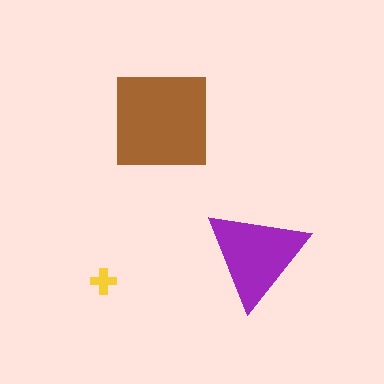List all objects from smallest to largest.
The yellow cross, the purple triangle, the brown square.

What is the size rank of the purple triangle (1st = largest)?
2nd.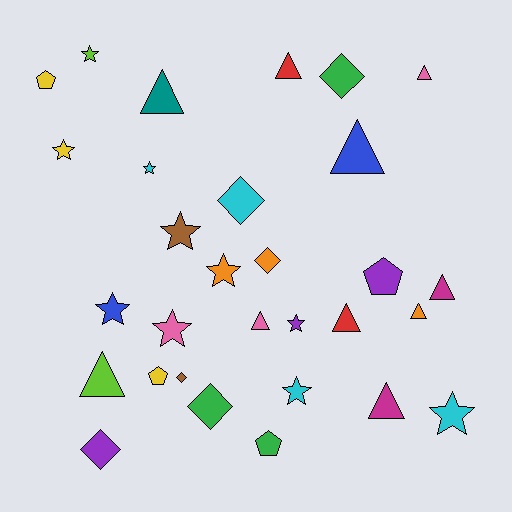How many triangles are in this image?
There are 10 triangles.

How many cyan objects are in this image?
There are 4 cyan objects.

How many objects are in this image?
There are 30 objects.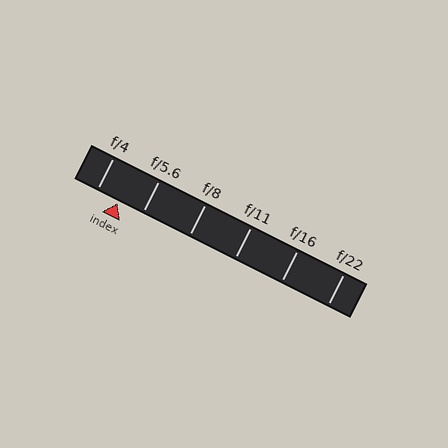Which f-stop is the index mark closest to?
The index mark is closest to f/4.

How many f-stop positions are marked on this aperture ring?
There are 6 f-stop positions marked.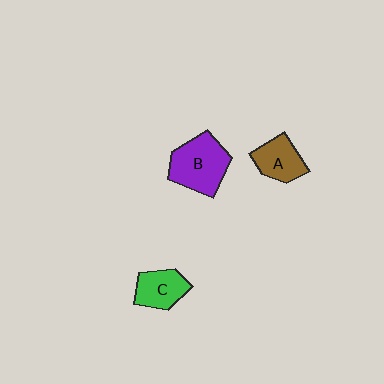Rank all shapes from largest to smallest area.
From largest to smallest: B (purple), A (brown), C (green).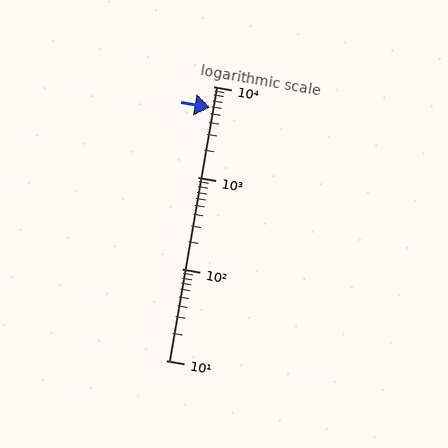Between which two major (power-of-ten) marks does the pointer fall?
The pointer is between 1000 and 10000.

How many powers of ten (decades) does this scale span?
The scale spans 3 decades, from 10 to 10000.